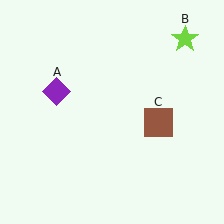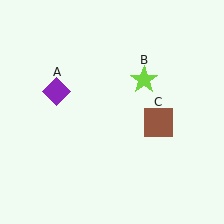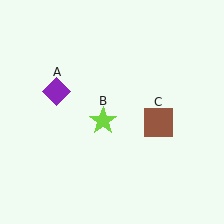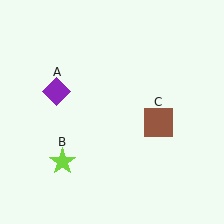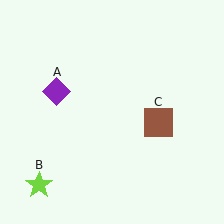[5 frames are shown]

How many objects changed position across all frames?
1 object changed position: lime star (object B).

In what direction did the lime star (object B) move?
The lime star (object B) moved down and to the left.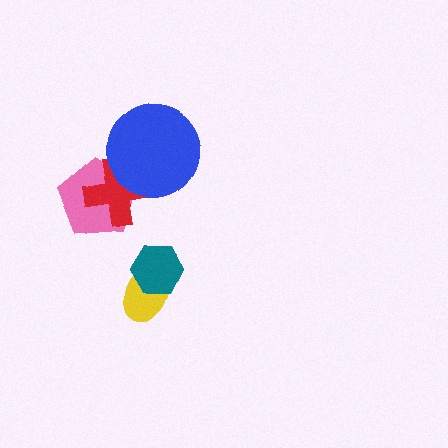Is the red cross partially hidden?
Yes, it is partially covered by another shape.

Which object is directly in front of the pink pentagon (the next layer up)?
The red cross is directly in front of the pink pentagon.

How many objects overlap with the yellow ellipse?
1 object overlaps with the yellow ellipse.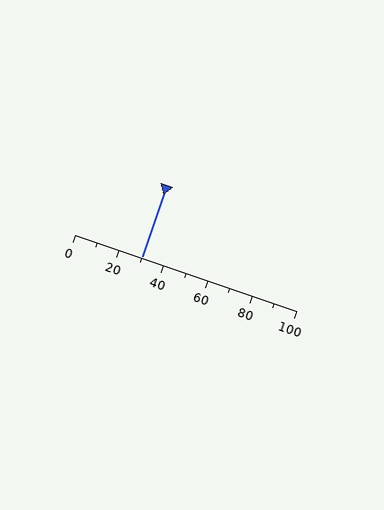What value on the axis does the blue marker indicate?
The marker indicates approximately 30.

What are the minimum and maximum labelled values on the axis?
The axis runs from 0 to 100.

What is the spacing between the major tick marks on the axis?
The major ticks are spaced 20 apart.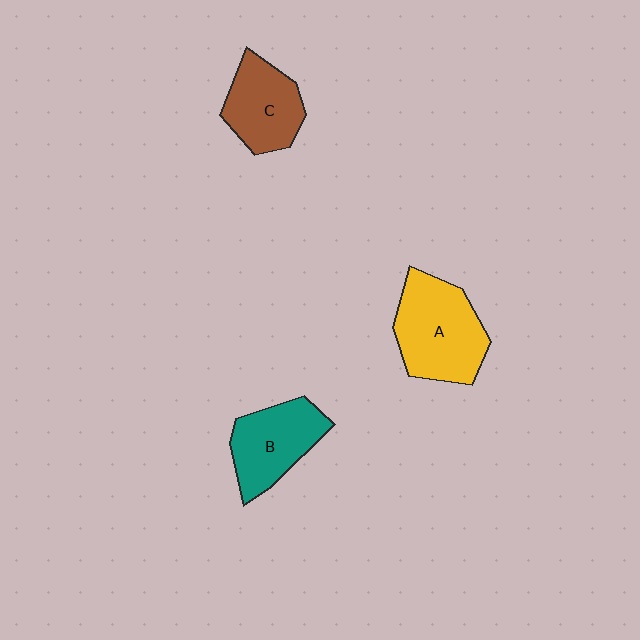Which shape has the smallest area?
Shape C (brown).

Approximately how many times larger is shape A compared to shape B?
Approximately 1.3 times.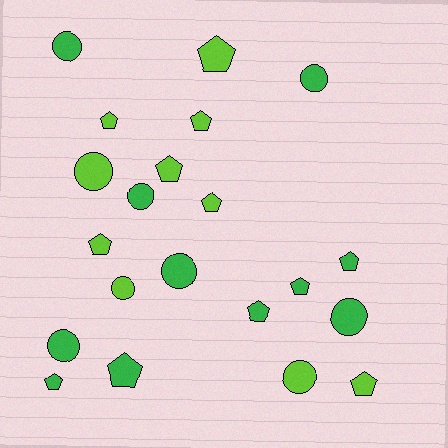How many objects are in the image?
There are 21 objects.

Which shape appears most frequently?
Pentagon, with 12 objects.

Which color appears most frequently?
Green, with 11 objects.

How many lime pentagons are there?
There are 7 lime pentagons.